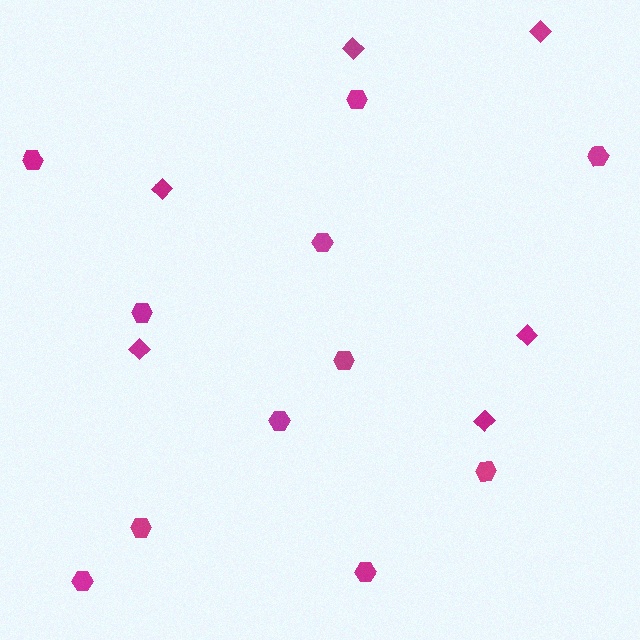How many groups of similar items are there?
There are 2 groups: one group of diamonds (6) and one group of hexagons (11).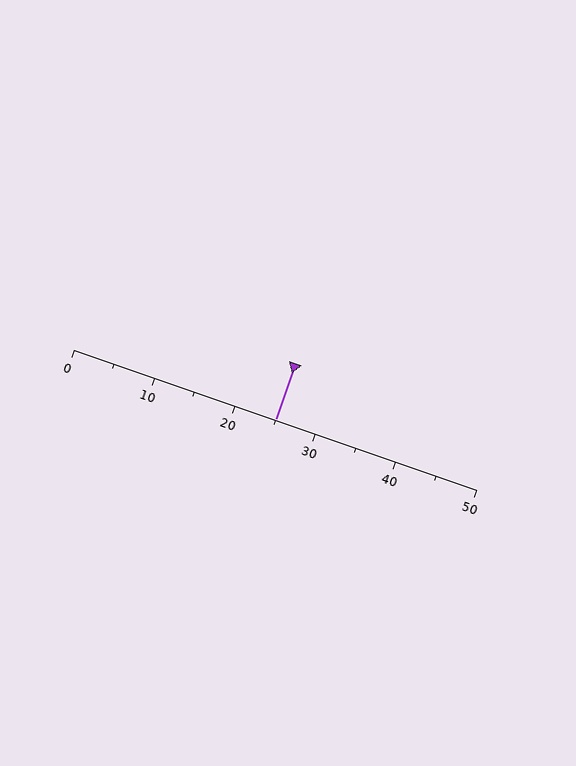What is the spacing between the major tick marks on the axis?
The major ticks are spaced 10 apart.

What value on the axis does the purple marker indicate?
The marker indicates approximately 25.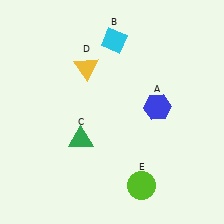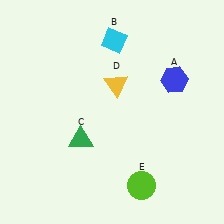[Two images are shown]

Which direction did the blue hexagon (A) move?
The blue hexagon (A) moved up.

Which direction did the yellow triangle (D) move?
The yellow triangle (D) moved right.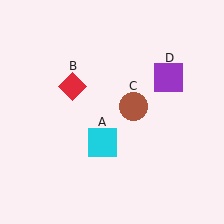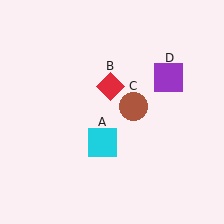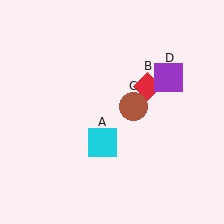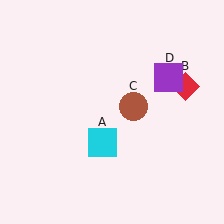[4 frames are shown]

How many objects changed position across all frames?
1 object changed position: red diamond (object B).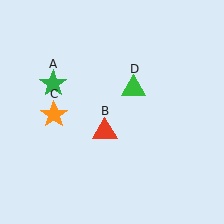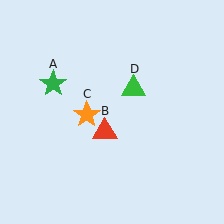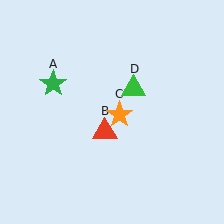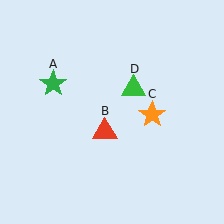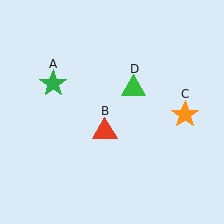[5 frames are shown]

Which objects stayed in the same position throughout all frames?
Green star (object A) and red triangle (object B) and green triangle (object D) remained stationary.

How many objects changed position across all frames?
1 object changed position: orange star (object C).